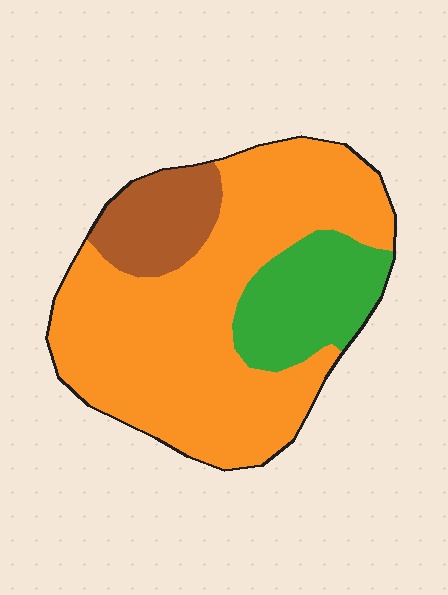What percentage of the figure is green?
Green covers about 20% of the figure.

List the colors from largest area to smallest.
From largest to smallest: orange, green, brown.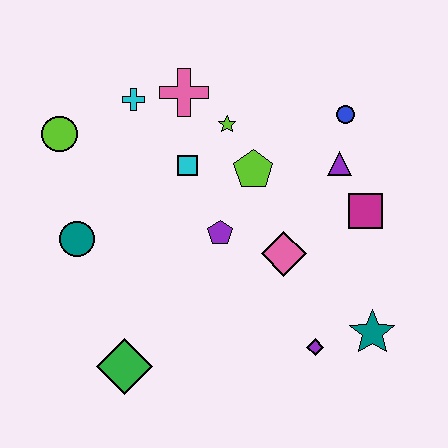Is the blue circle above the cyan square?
Yes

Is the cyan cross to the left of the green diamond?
No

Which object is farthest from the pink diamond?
The lime circle is farthest from the pink diamond.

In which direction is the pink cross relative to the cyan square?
The pink cross is above the cyan square.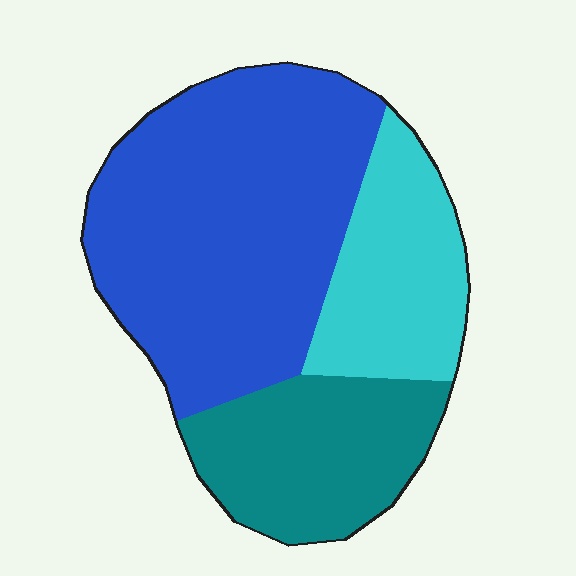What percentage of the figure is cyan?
Cyan covers around 20% of the figure.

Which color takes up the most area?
Blue, at roughly 55%.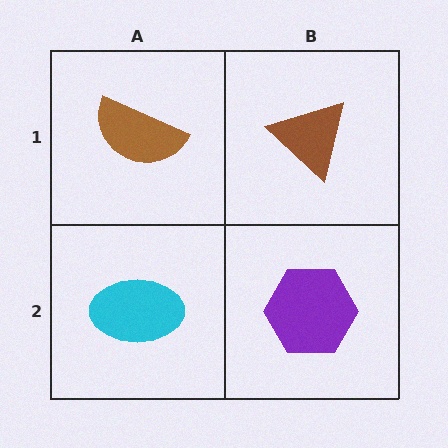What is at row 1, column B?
A brown triangle.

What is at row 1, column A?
A brown semicircle.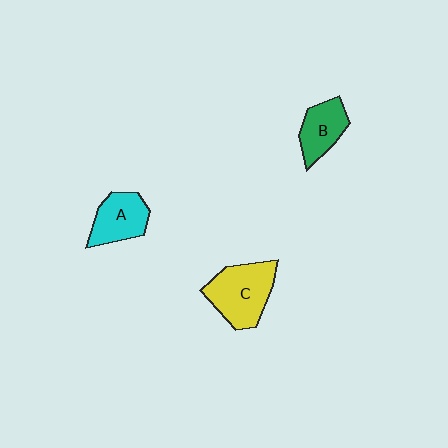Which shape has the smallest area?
Shape B (green).